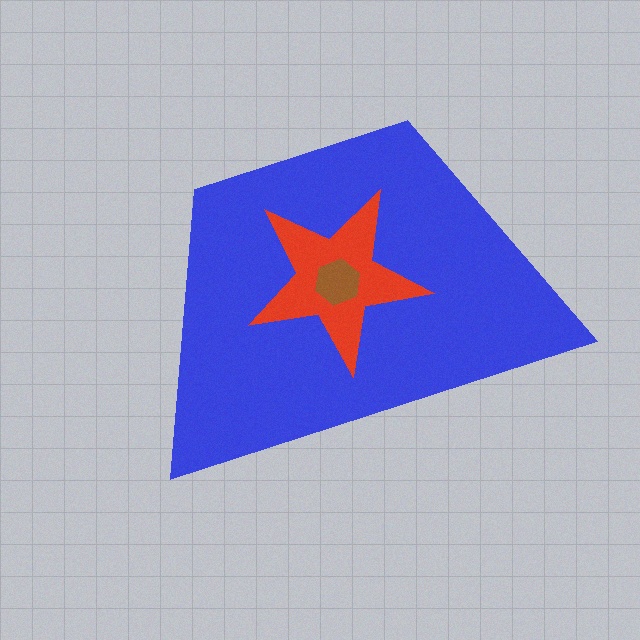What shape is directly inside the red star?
The brown hexagon.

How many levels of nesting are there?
3.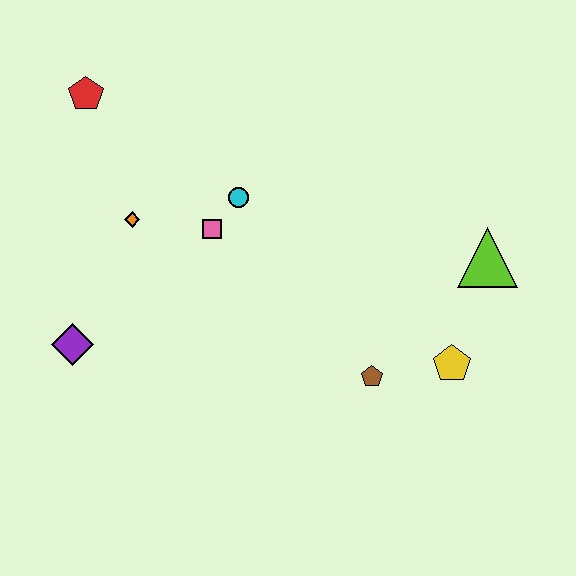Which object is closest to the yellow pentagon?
The brown pentagon is closest to the yellow pentagon.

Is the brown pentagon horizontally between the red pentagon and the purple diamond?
No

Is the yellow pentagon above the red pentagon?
No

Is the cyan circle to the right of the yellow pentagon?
No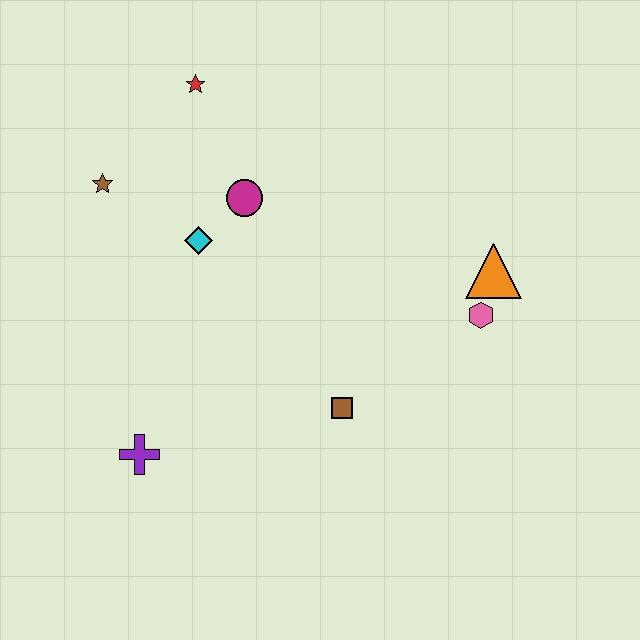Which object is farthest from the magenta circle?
The purple cross is farthest from the magenta circle.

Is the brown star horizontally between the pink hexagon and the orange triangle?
No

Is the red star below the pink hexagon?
No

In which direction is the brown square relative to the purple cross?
The brown square is to the right of the purple cross.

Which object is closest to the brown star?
The cyan diamond is closest to the brown star.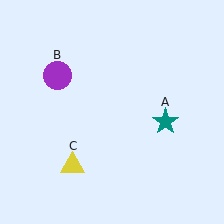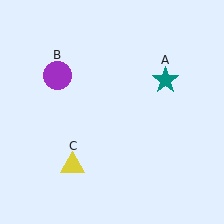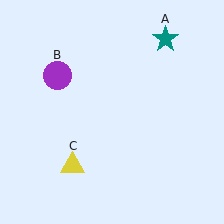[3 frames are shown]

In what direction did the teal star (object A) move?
The teal star (object A) moved up.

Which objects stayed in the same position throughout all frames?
Purple circle (object B) and yellow triangle (object C) remained stationary.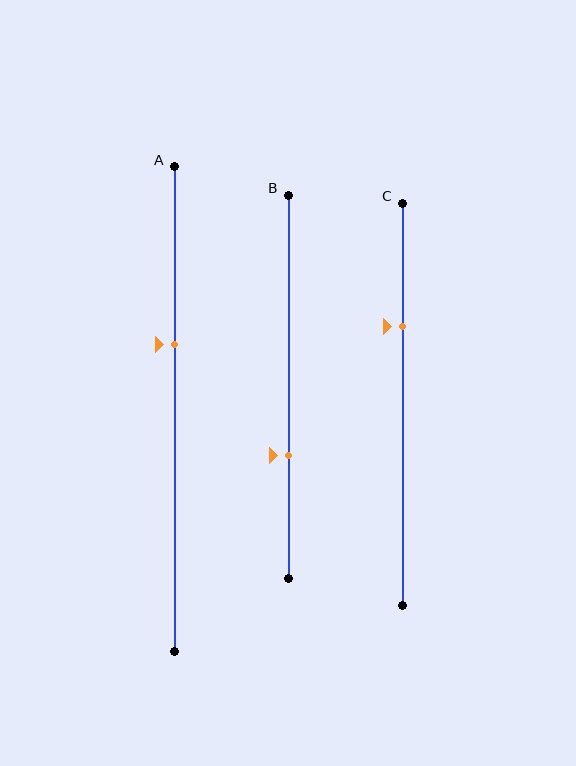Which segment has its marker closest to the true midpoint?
Segment A has its marker closest to the true midpoint.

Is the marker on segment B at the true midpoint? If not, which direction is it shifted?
No, the marker on segment B is shifted downward by about 18% of the segment length.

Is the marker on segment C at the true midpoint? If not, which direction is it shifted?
No, the marker on segment C is shifted upward by about 19% of the segment length.